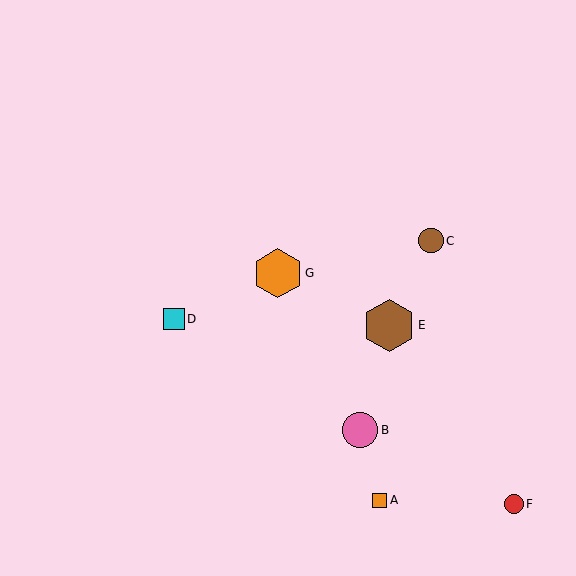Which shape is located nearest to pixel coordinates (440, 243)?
The brown circle (labeled C) at (431, 241) is nearest to that location.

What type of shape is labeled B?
Shape B is a pink circle.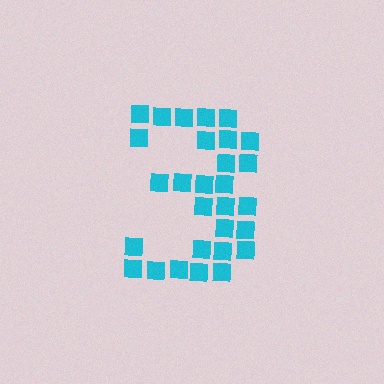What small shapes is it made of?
It is made of small squares.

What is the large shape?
The large shape is the digit 3.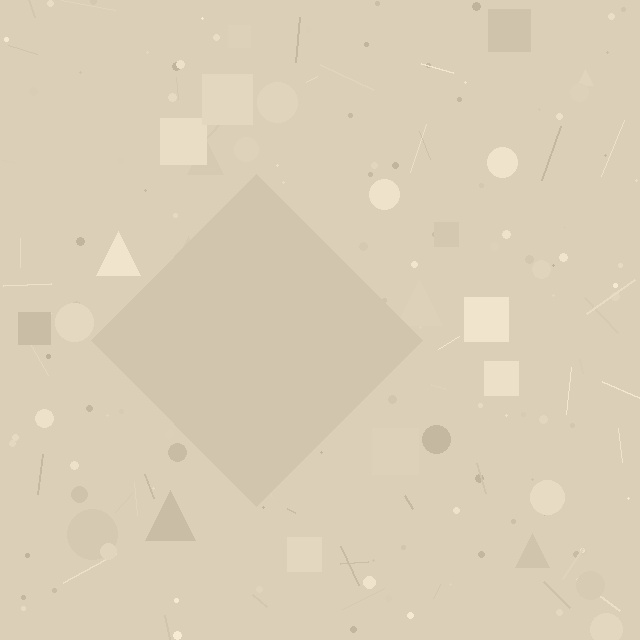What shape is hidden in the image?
A diamond is hidden in the image.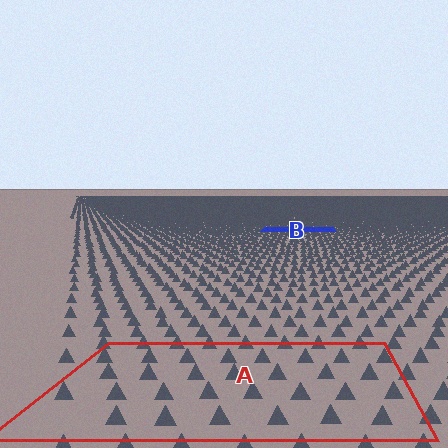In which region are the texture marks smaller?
The texture marks are smaller in region B, because it is farther away.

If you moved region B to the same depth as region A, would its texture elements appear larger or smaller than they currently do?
They would appear larger. At a closer depth, the same texture elements are projected at a bigger on-screen size.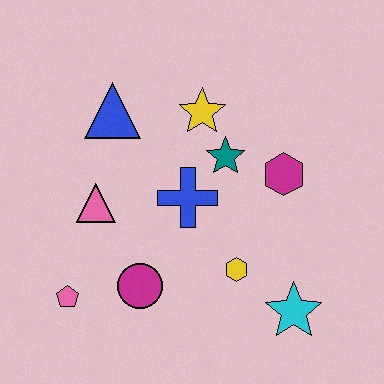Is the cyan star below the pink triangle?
Yes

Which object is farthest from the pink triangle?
The cyan star is farthest from the pink triangle.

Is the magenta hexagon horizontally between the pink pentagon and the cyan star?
Yes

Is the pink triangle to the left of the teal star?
Yes